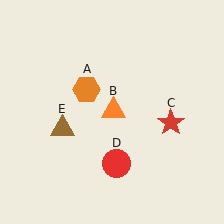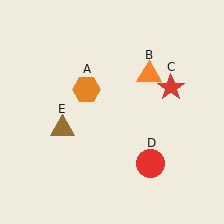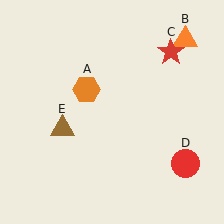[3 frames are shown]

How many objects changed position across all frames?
3 objects changed position: orange triangle (object B), red star (object C), red circle (object D).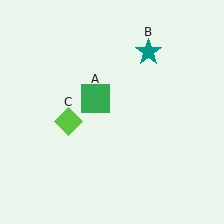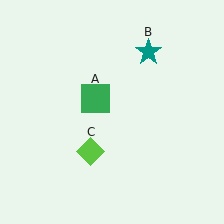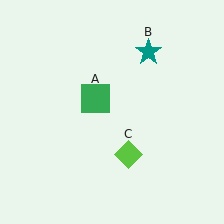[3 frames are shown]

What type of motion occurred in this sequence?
The lime diamond (object C) rotated counterclockwise around the center of the scene.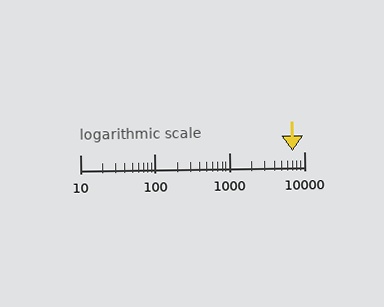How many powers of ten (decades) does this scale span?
The scale spans 3 decades, from 10 to 10000.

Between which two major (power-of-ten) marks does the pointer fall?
The pointer is between 1000 and 10000.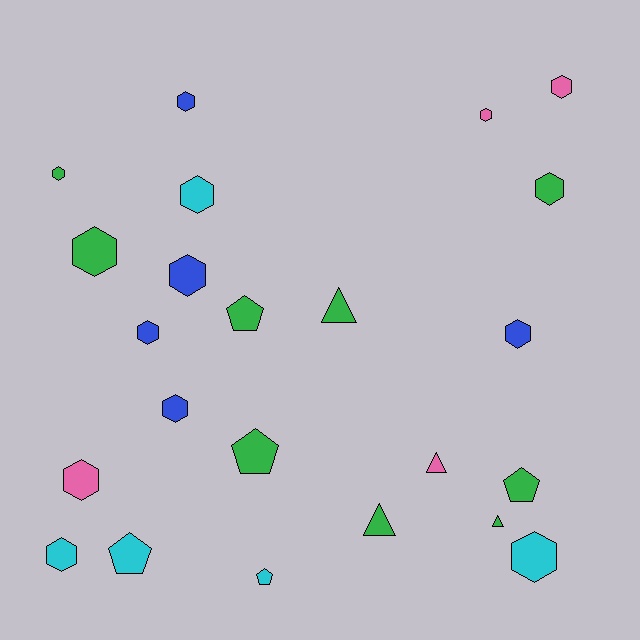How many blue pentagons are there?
There are no blue pentagons.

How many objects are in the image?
There are 23 objects.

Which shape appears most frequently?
Hexagon, with 14 objects.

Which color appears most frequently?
Green, with 9 objects.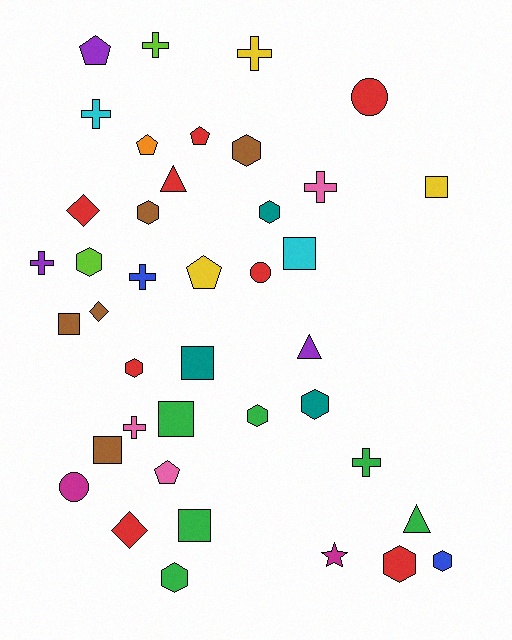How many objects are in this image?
There are 40 objects.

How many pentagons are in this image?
There are 5 pentagons.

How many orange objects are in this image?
There is 1 orange object.